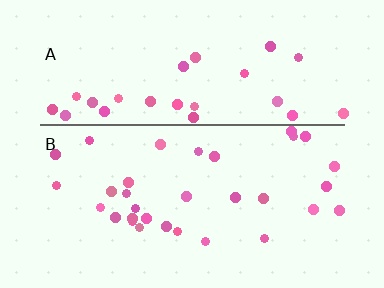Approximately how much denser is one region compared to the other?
Approximately 1.1× — region B over region A.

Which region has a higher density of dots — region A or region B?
B (the bottom).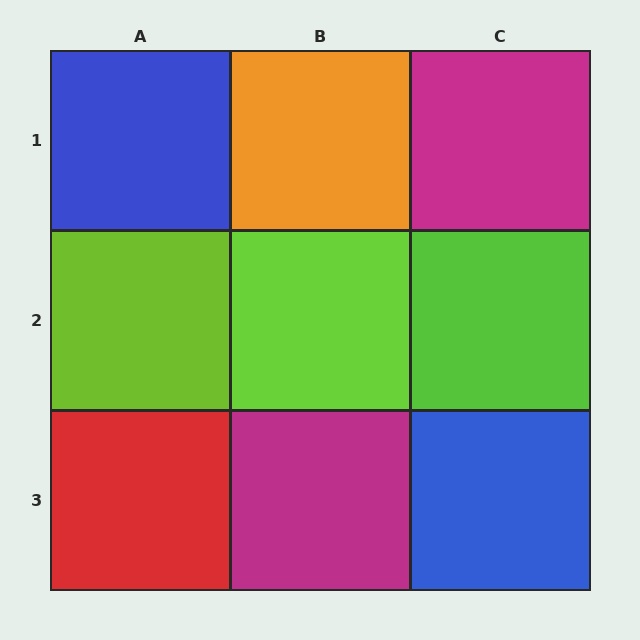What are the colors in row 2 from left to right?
Lime, lime, lime.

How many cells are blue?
2 cells are blue.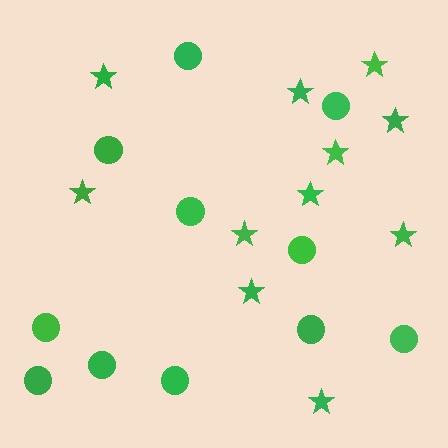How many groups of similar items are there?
There are 2 groups: one group of stars (11) and one group of circles (11).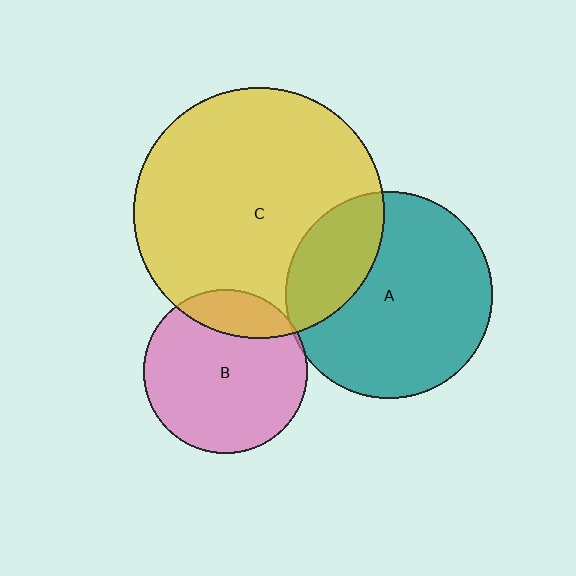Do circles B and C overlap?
Yes.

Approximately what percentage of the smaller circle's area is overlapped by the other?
Approximately 20%.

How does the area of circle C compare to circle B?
Approximately 2.3 times.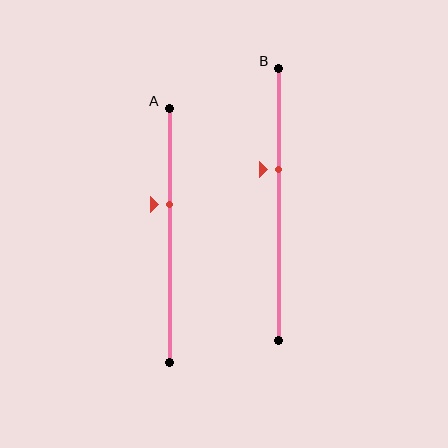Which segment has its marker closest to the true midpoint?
Segment A has its marker closest to the true midpoint.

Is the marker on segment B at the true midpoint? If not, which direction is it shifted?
No, the marker on segment B is shifted upward by about 13% of the segment length.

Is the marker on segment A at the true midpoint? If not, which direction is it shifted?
No, the marker on segment A is shifted upward by about 12% of the segment length.